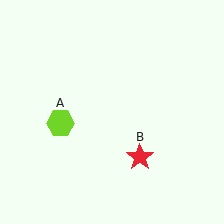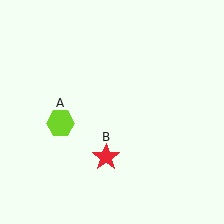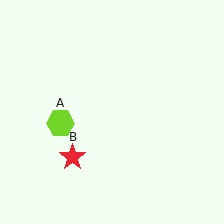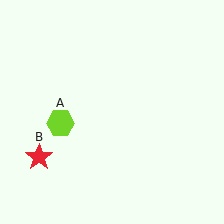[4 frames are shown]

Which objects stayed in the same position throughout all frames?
Lime hexagon (object A) remained stationary.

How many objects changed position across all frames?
1 object changed position: red star (object B).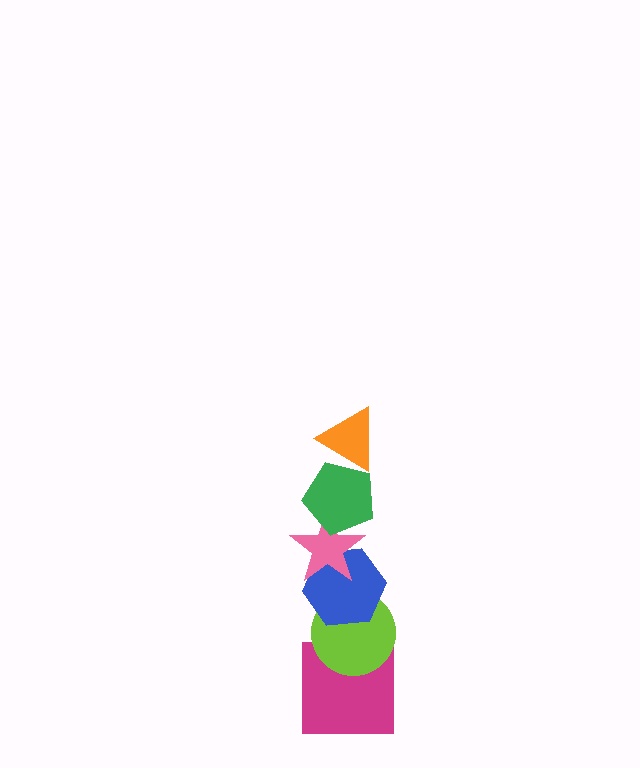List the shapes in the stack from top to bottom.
From top to bottom: the orange triangle, the green pentagon, the pink star, the blue hexagon, the lime circle, the magenta square.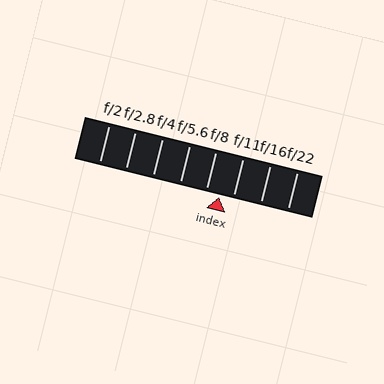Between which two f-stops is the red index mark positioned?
The index mark is between f/8 and f/11.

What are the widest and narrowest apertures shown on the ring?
The widest aperture shown is f/2 and the narrowest is f/22.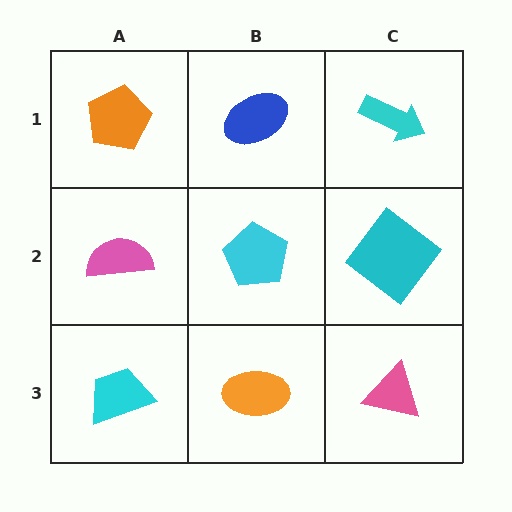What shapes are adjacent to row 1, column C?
A cyan diamond (row 2, column C), a blue ellipse (row 1, column B).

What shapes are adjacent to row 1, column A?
A pink semicircle (row 2, column A), a blue ellipse (row 1, column B).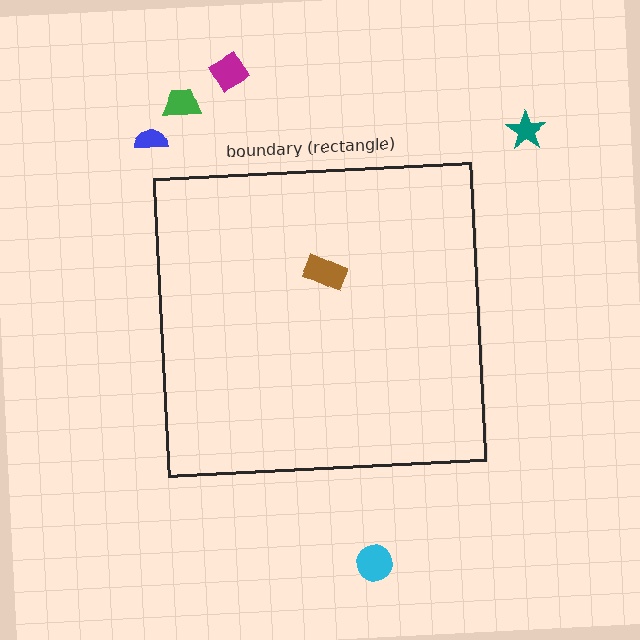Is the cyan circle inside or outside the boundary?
Outside.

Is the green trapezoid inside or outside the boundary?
Outside.